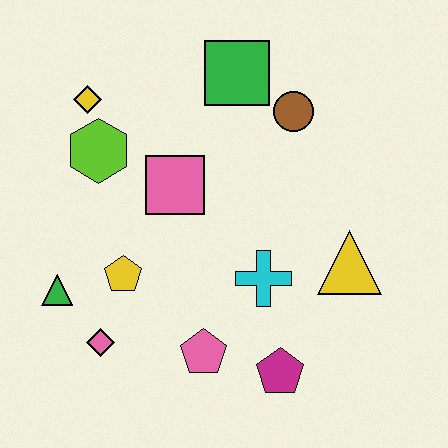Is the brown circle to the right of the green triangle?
Yes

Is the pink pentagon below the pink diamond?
Yes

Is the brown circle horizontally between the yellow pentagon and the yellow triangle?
Yes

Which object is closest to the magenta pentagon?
The pink pentagon is closest to the magenta pentagon.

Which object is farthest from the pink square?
The magenta pentagon is farthest from the pink square.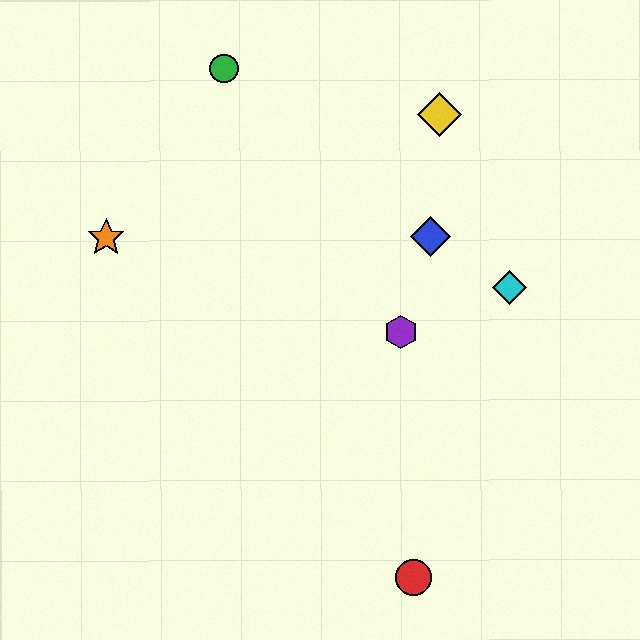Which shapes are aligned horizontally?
The blue diamond, the orange star are aligned horizontally.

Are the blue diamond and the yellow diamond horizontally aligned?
No, the blue diamond is at y≈236 and the yellow diamond is at y≈114.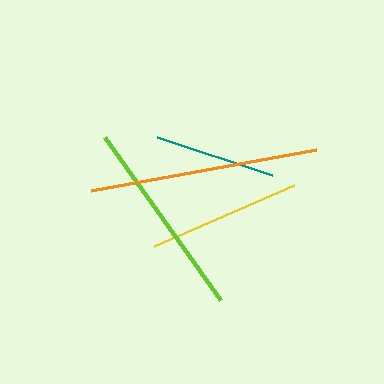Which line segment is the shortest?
The teal line is the shortest at approximately 122 pixels.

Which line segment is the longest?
The orange line is the longest at approximately 228 pixels.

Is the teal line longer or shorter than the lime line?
The lime line is longer than the teal line.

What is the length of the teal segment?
The teal segment is approximately 122 pixels long.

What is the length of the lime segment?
The lime segment is approximately 200 pixels long.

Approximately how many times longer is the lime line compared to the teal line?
The lime line is approximately 1.6 times the length of the teal line.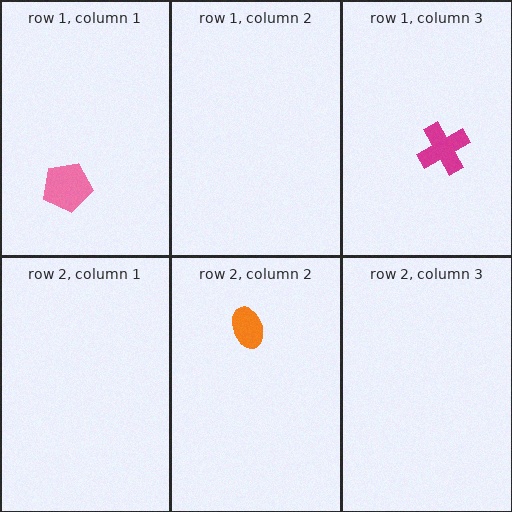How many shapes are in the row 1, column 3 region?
1.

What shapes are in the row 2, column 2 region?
The orange ellipse.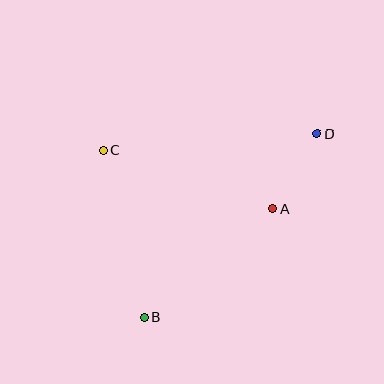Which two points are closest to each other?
Points A and D are closest to each other.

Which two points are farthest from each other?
Points B and D are farthest from each other.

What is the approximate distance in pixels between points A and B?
The distance between A and B is approximately 168 pixels.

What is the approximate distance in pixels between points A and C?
The distance between A and C is approximately 179 pixels.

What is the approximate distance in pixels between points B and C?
The distance between B and C is approximately 172 pixels.